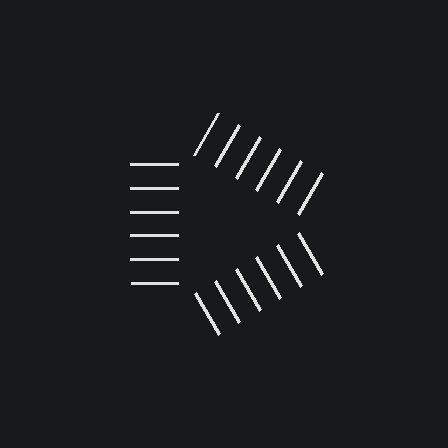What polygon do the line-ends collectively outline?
An illusory triangle — the line segments terminate on its edges but no continuous stroke is drawn.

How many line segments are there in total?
18 — 6 along each of the 3 edges.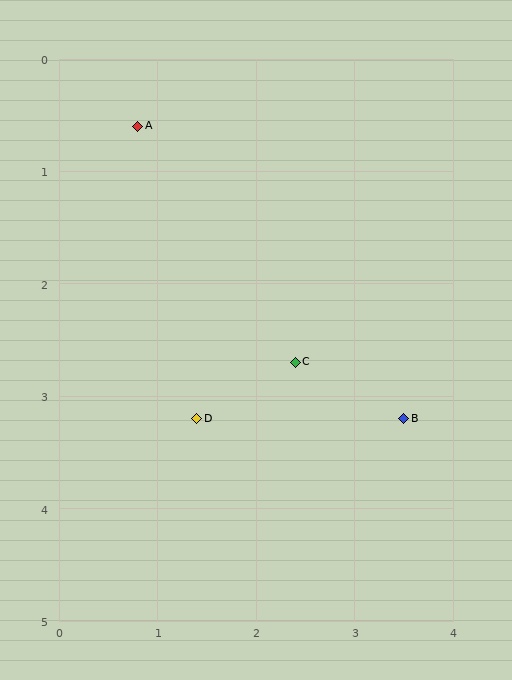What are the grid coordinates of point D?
Point D is at approximately (1.4, 3.2).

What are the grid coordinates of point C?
Point C is at approximately (2.4, 2.7).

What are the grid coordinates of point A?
Point A is at approximately (0.8, 0.6).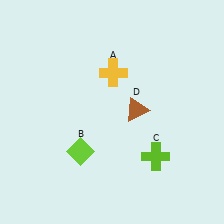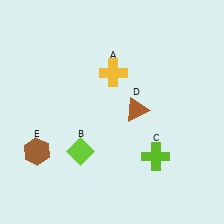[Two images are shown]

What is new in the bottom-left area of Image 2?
A brown hexagon (E) was added in the bottom-left area of Image 2.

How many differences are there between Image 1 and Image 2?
There is 1 difference between the two images.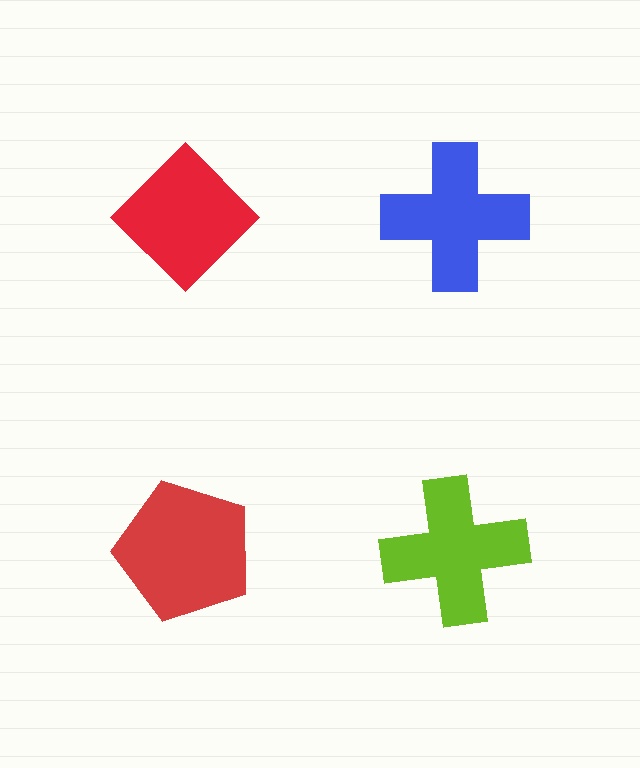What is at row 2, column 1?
A red pentagon.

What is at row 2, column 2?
A lime cross.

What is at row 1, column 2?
A blue cross.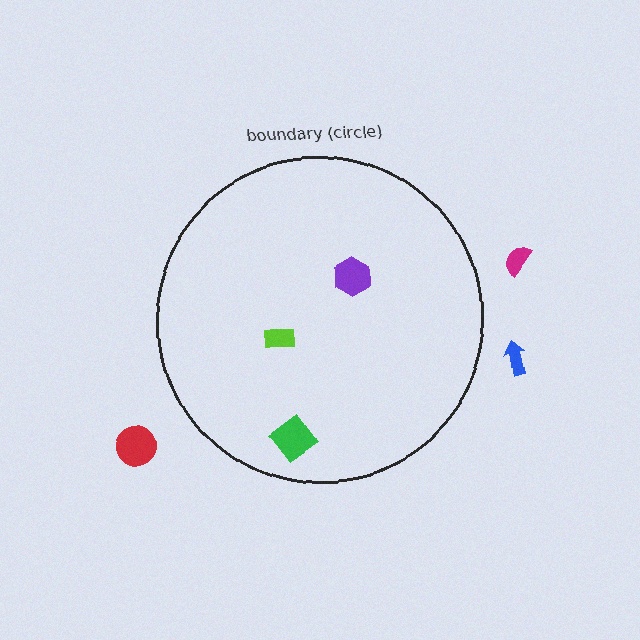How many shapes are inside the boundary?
3 inside, 3 outside.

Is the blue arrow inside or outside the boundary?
Outside.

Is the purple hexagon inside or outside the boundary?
Inside.